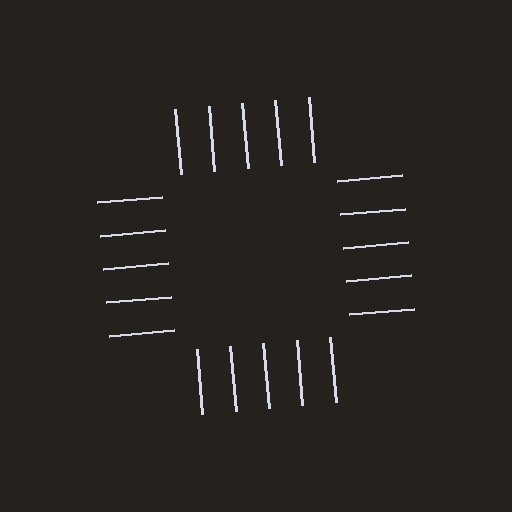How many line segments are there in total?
20 — 5 along each of the 4 edges.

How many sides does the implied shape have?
4 sides — the line-ends trace a square.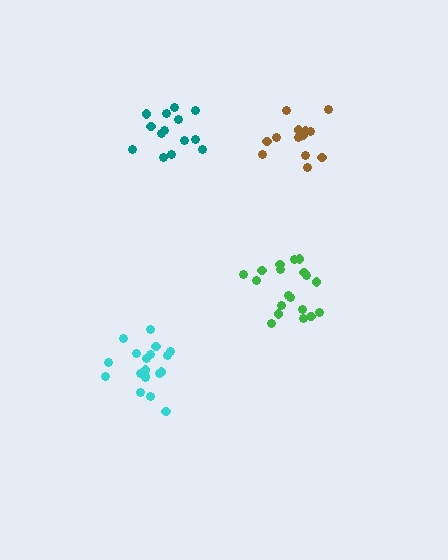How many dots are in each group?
Group 1: 13 dots, Group 2: 19 dots, Group 3: 19 dots, Group 4: 14 dots (65 total).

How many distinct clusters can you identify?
There are 4 distinct clusters.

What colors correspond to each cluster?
The clusters are colored: brown, green, cyan, teal.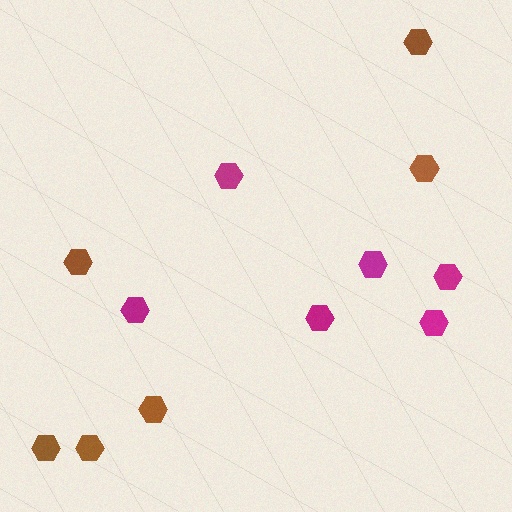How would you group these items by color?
There are 2 groups: one group of brown hexagons (6) and one group of magenta hexagons (6).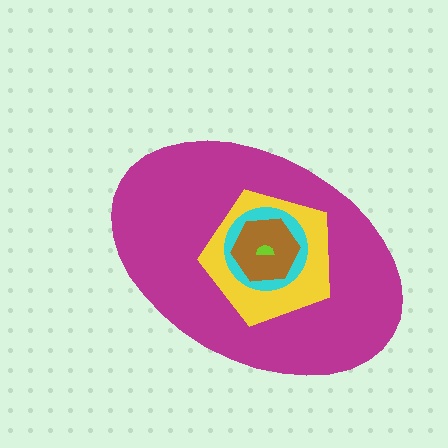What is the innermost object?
The lime semicircle.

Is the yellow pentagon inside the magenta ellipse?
Yes.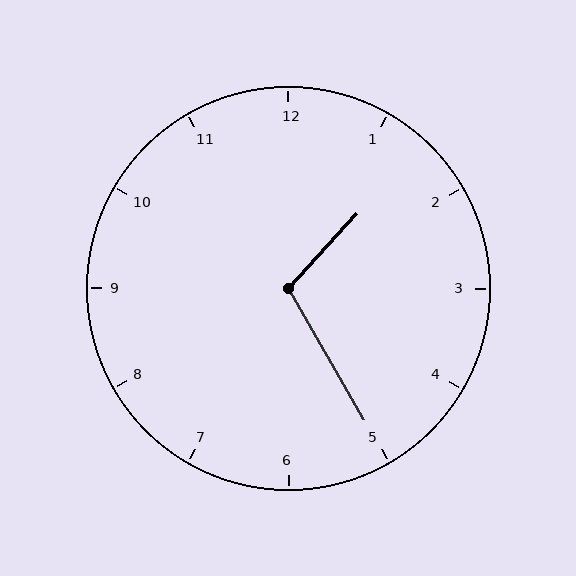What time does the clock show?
1:25.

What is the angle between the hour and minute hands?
Approximately 108 degrees.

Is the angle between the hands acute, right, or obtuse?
It is obtuse.